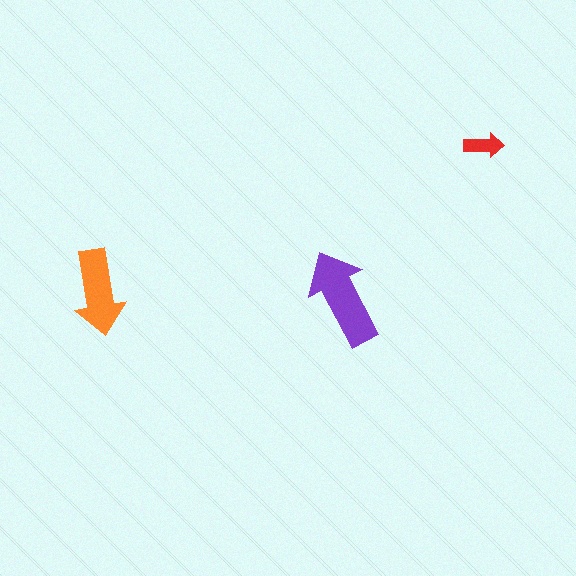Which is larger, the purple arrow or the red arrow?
The purple one.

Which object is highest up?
The red arrow is topmost.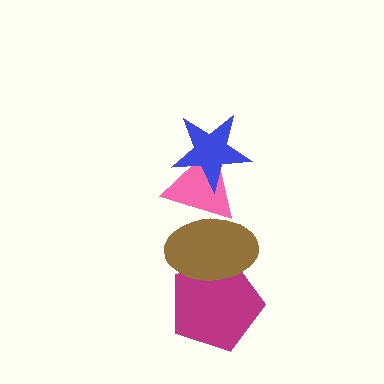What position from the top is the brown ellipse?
The brown ellipse is 3rd from the top.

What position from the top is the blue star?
The blue star is 1st from the top.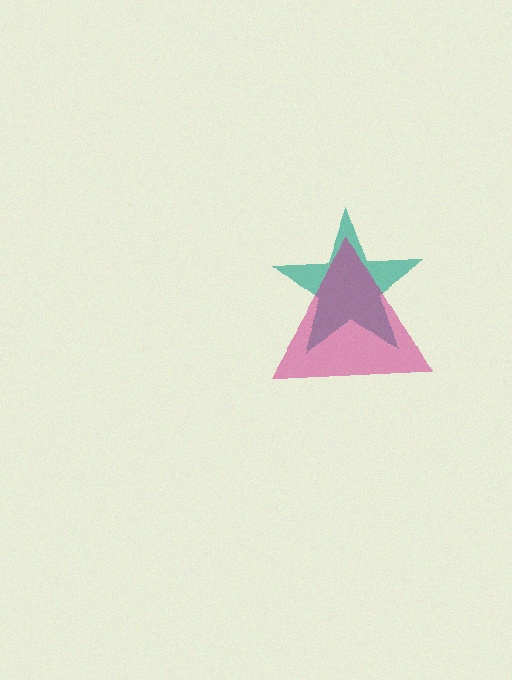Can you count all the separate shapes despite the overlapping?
Yes, there are 2 separate shapes.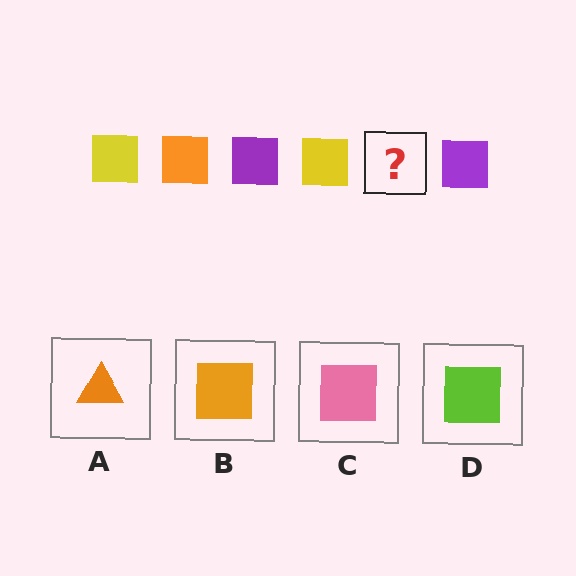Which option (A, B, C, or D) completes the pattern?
B.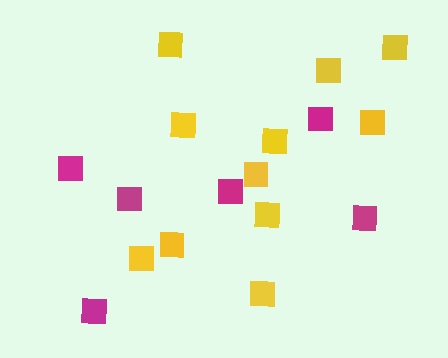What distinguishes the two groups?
There are 2 groups: one group of magenta squares (6) and one group of yellow squares (11).